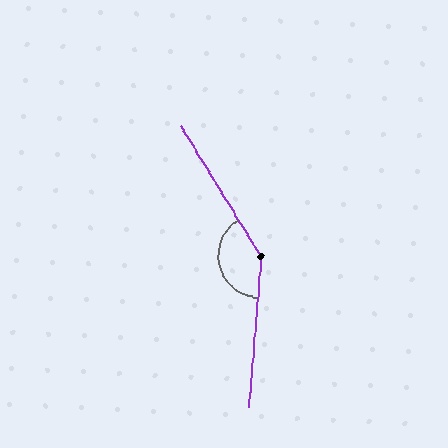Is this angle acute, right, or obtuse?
It is obtuse.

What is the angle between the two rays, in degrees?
Approximately 144 degrees.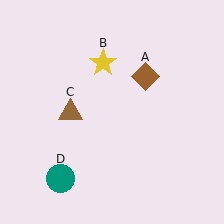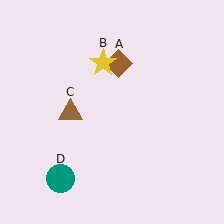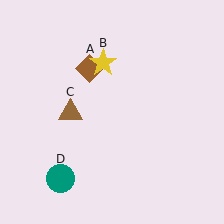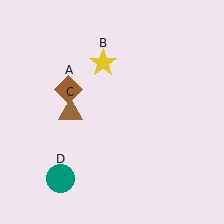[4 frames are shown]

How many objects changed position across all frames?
1 object changed position: brown diamond (object A).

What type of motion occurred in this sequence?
The brown diamond (object A) rotated counterclockwise around the center of the scene.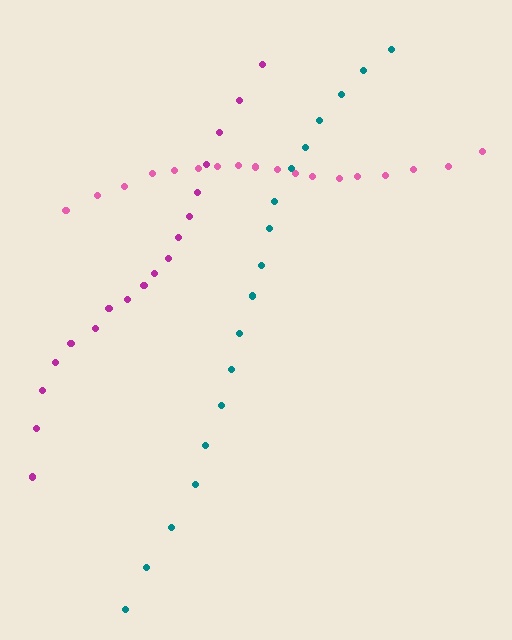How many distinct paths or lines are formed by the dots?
There are 3 distinct paths.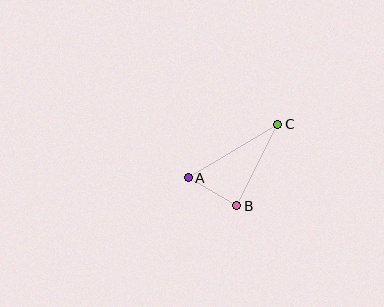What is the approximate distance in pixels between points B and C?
The distance between B and C is approximately 91 pixels.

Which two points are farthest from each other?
Points A and C are farthest from each other.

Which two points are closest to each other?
Points A and B are closest to each other.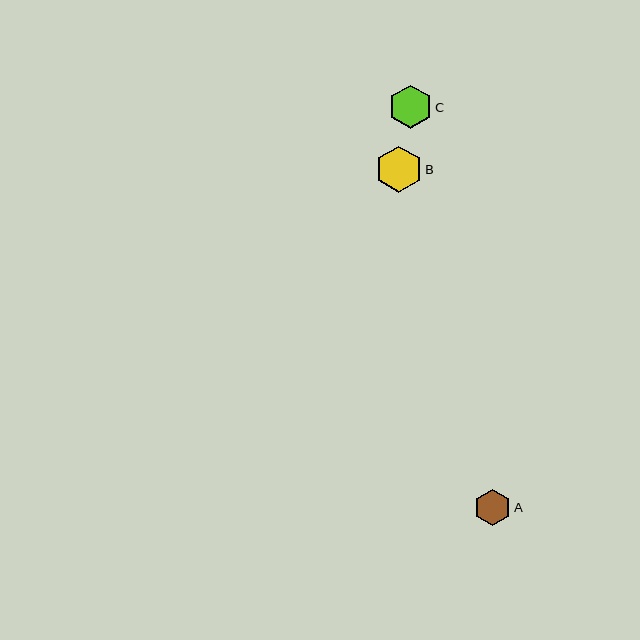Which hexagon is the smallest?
Hexagon A is the smallest with a size of approximately 36 pixels.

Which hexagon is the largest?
Hexagon B is the largest with a size of approximately 47 pixels.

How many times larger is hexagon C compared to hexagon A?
Hexagon C is approximately 1.2 times the size of hexagon A.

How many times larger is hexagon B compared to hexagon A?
Hexagon B is approximately 1.3 times the size of hexagon A.